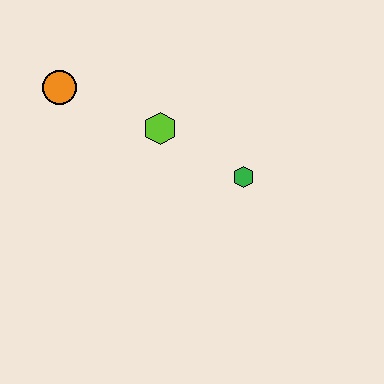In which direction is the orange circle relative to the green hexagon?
The orange circle is to the left of the green hexagon.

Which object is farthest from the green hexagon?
The orange circle is farthest from the green hexagon.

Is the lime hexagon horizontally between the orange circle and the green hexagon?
Yes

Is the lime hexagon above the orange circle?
No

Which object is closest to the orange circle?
The lime hexagon is closest to the orange circle.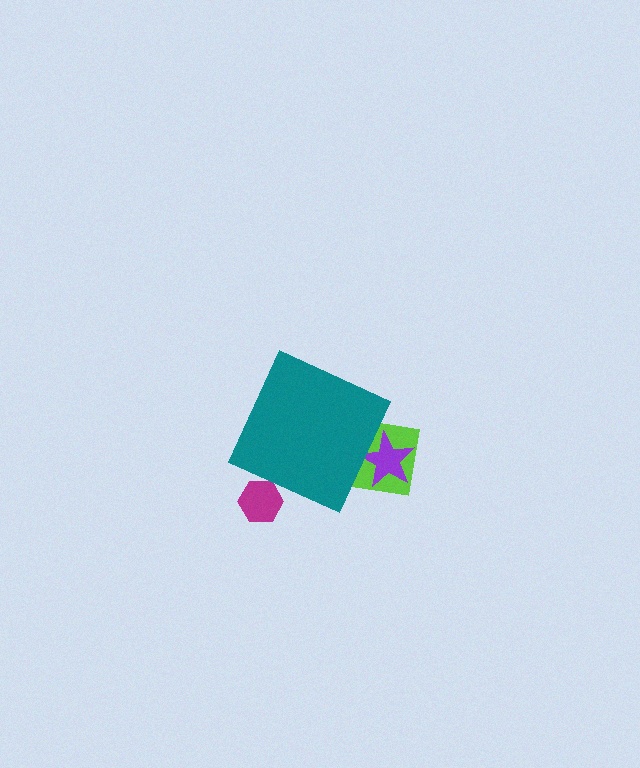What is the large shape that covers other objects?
A teal diamond.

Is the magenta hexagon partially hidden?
Yes, the magenta hexagon is partially hidden behind the teal diamond.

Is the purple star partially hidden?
Yes, the purple star is partially hidden behind the teal diamond.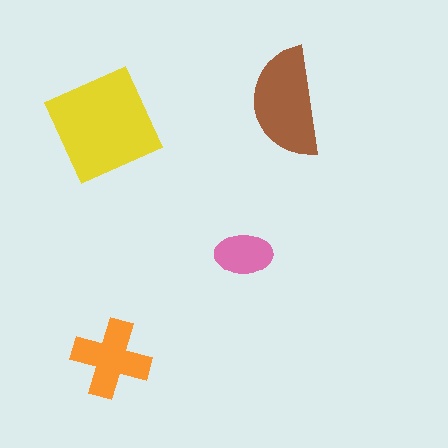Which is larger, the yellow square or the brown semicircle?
The yellow square.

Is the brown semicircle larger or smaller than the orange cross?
Larger.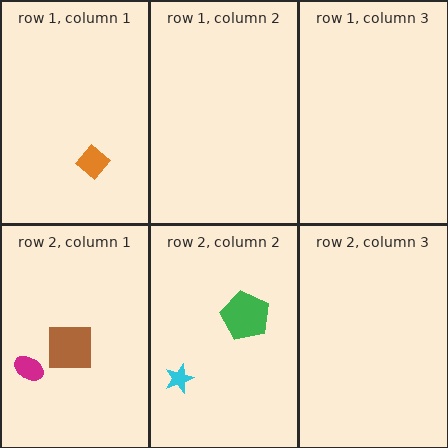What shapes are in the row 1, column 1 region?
The orange diamond.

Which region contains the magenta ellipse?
The row 2, column 1 region.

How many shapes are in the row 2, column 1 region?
2.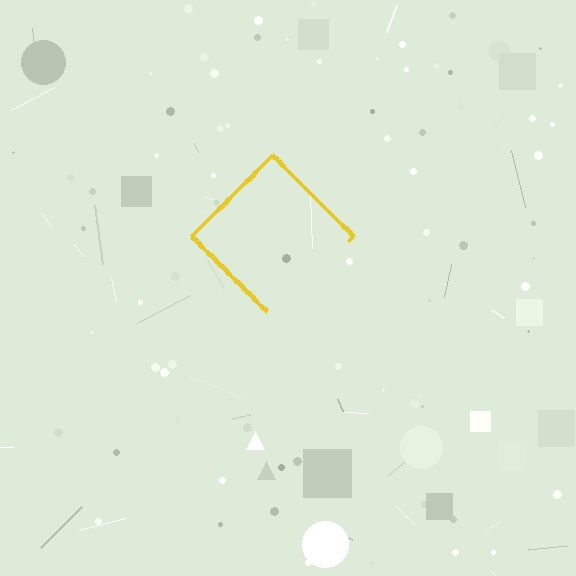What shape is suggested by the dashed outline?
The dashed outline suggests a diamond.